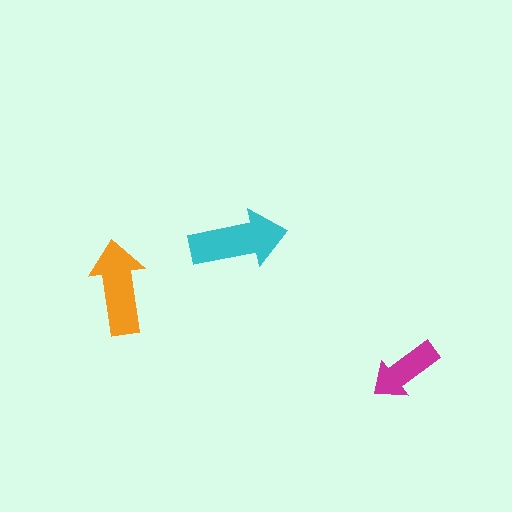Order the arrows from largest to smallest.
the cyan one, the orange one, the magenta one.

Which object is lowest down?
The magenta arrow is bottommost.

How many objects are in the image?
There are 3 objects in the image.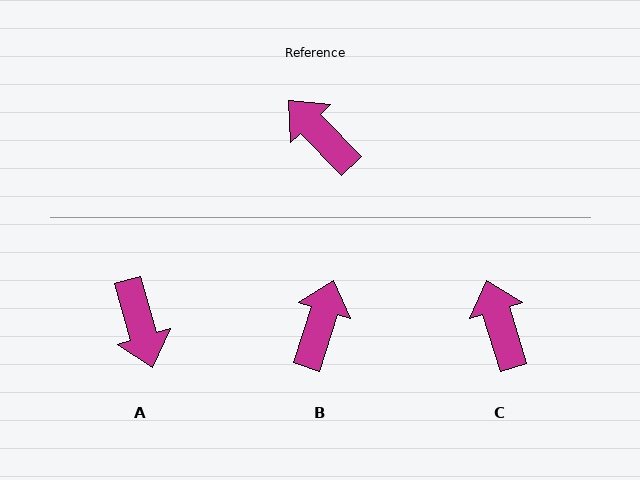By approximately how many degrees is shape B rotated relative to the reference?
Approximately 62 degrees clockwise.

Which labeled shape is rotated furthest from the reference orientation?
A, about 152 degrees away.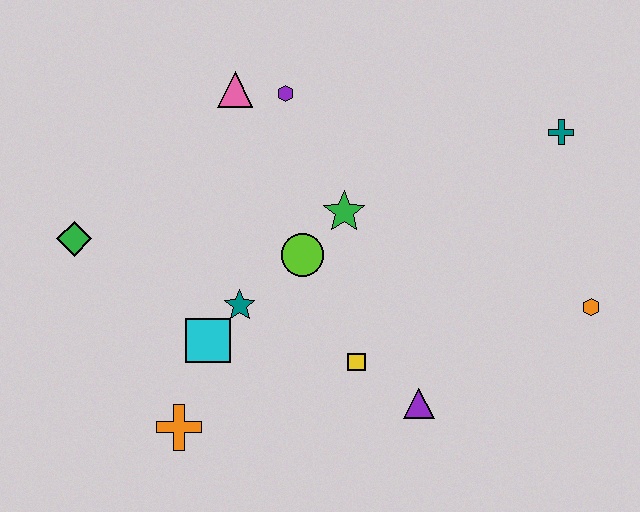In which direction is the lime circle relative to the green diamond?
The lime circle is to the right of the green diamond.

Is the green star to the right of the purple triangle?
No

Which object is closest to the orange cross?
The cyan square is closest to the orange cross.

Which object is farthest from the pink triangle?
The orange hexagon is farthest from the pink triangle.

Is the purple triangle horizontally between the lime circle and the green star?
No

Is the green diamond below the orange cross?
No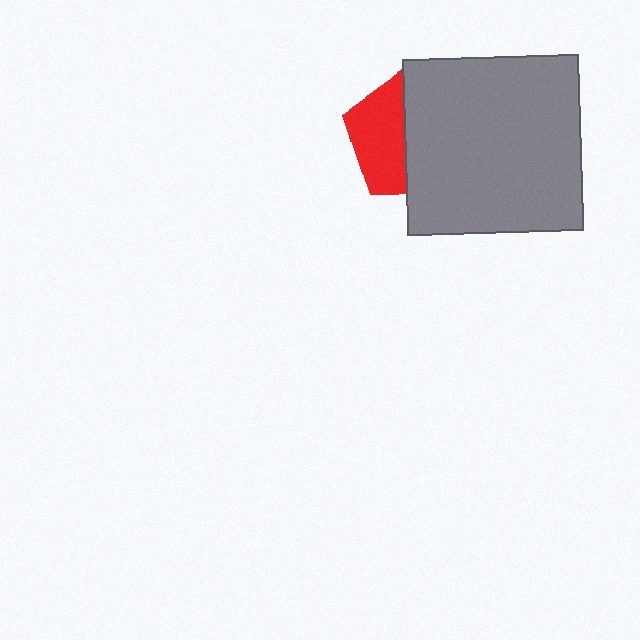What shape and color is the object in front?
The object in front is a gray square.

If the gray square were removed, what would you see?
You would see the complete red pentagon.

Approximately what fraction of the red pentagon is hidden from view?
Roughly 57% of the red pentagon is hidden behind the gray square.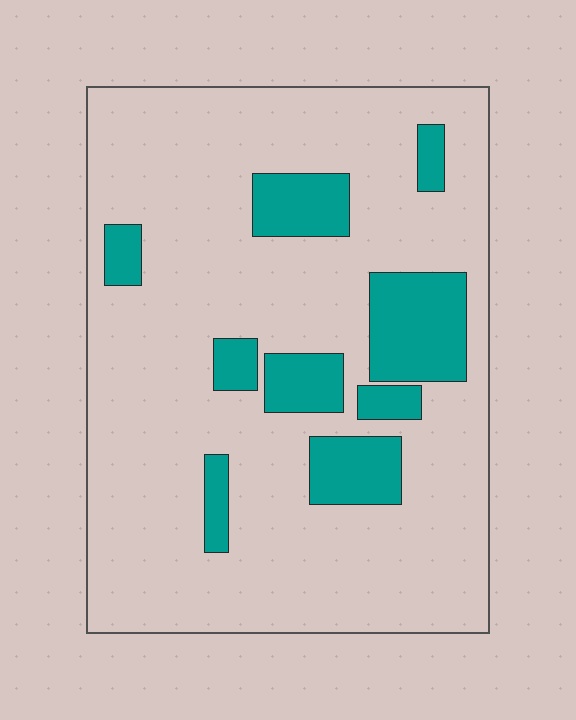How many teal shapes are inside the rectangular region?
9.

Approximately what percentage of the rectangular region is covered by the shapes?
Approximately 20%.